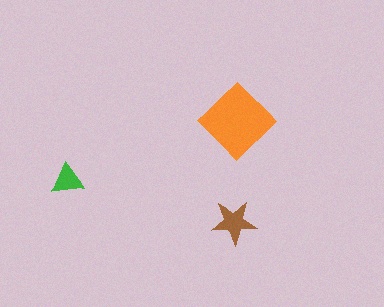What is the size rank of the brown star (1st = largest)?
2nd.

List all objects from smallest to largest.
The green triangle, the brown star, the orange diamond.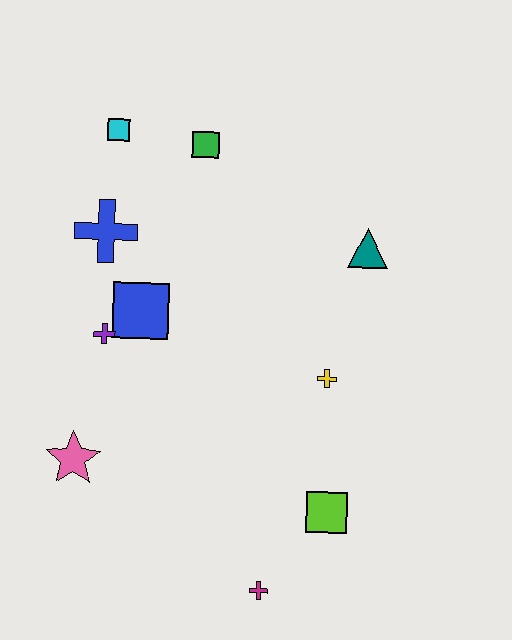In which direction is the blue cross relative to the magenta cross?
The blue cross is above the magenta cross.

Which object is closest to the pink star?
The purple cross is closest to the pink star.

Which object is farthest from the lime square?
The cyan square is farthest from the lime square.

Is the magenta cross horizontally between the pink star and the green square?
No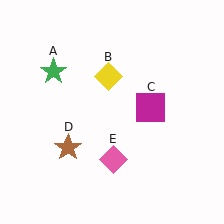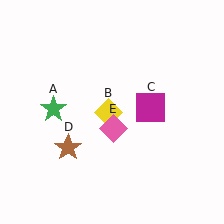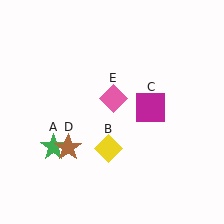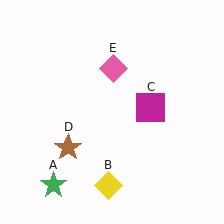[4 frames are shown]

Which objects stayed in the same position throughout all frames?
Magenta square (object C) and brown star (object D) remained stationary.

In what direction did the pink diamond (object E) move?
The pink diamond (object E) moved up.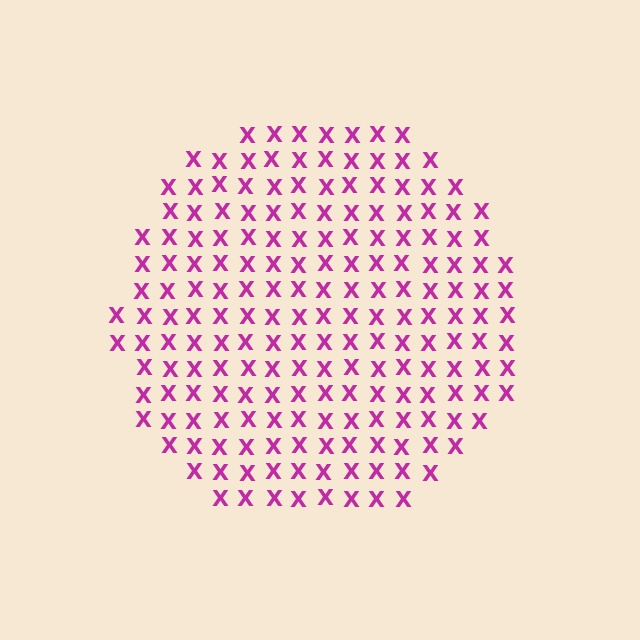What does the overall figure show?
The overall figure shows a circle.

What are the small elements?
The small elements are letter X's.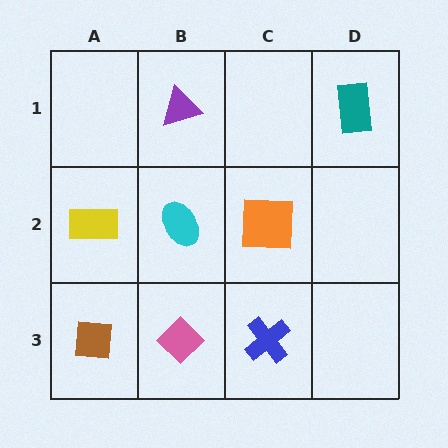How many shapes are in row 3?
3 shapes.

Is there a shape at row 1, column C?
No, that cell is empty.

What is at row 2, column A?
A yellow rectangle.